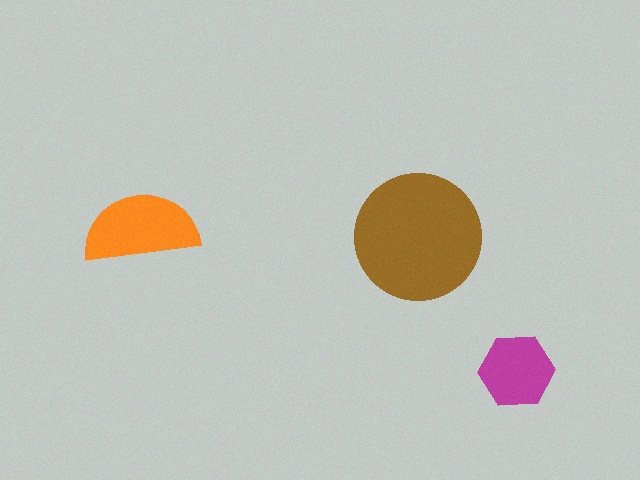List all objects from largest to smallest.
The brown circle, the orange semicircle, the magenta hexagon.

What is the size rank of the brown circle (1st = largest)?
1st.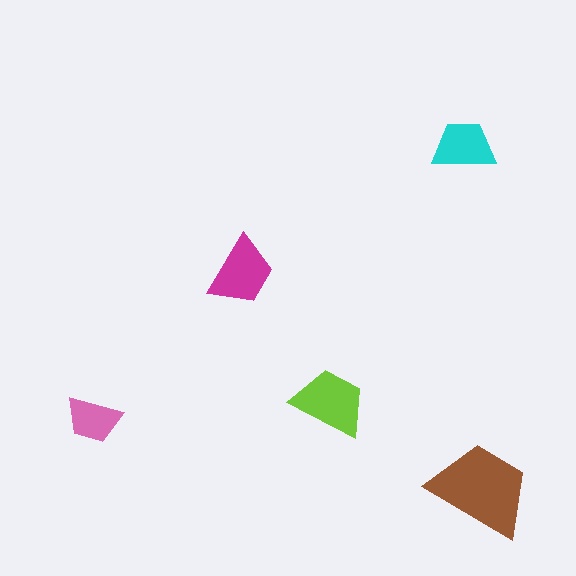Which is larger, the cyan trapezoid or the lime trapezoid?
The lime one.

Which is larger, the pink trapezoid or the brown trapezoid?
The brown one.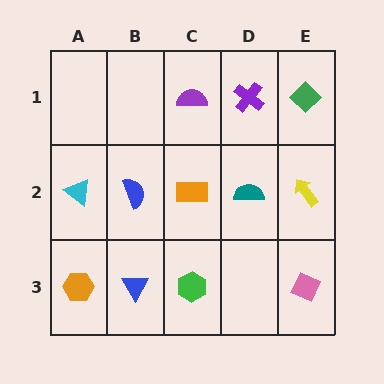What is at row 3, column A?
An orange hexagon.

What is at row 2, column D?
A teal semicircle.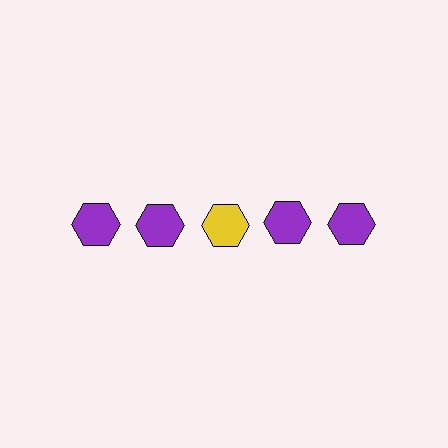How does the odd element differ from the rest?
It has a different color: yellow instead of purple.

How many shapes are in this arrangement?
There are 5 shapes arranged in a grid pattern.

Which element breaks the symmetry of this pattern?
The yellow hexagon in the top row, center column breaks the symmetry. All other shapes are purple hexagons.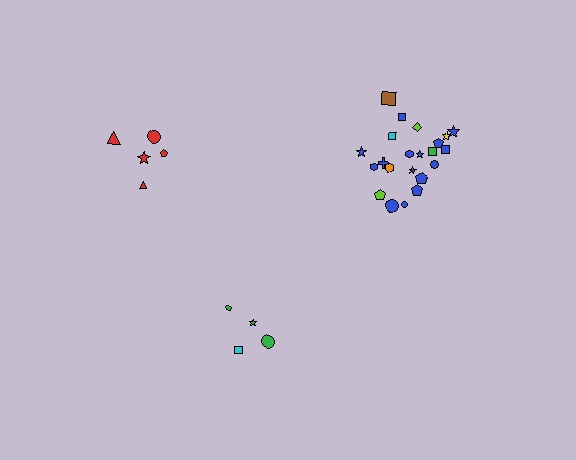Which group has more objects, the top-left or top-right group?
The top-right group.